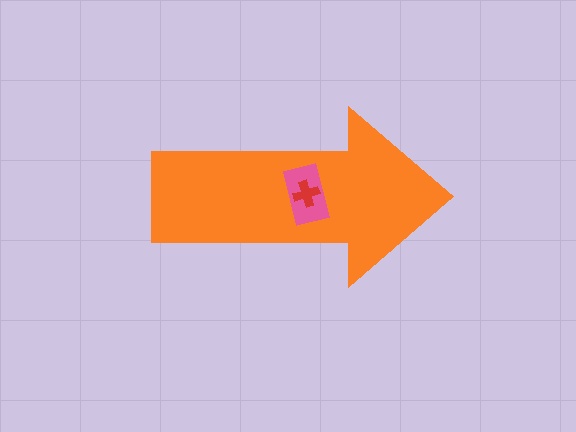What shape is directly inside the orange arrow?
The pink rectangle.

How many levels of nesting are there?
3.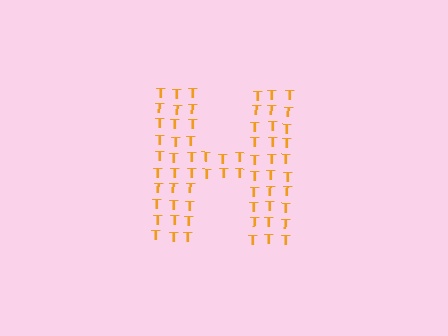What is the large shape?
The large shape is the letter H.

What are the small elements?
The small elements are letter T's.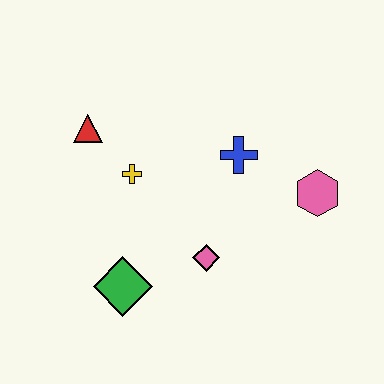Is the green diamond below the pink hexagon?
Yes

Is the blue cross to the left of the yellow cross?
No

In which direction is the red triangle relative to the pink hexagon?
The red triangle is to the left of the pink hexagon.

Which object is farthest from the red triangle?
The pink hexagon is farthest from the red triangle.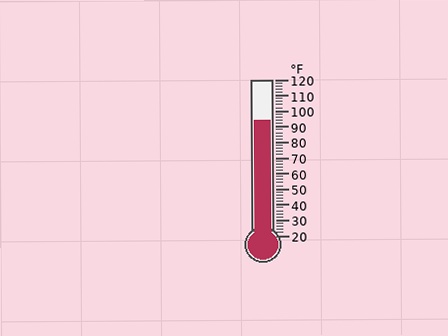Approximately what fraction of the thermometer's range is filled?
The thermometer is filled to approximately 75% of its range.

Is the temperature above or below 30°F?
The temperature is above 30°F.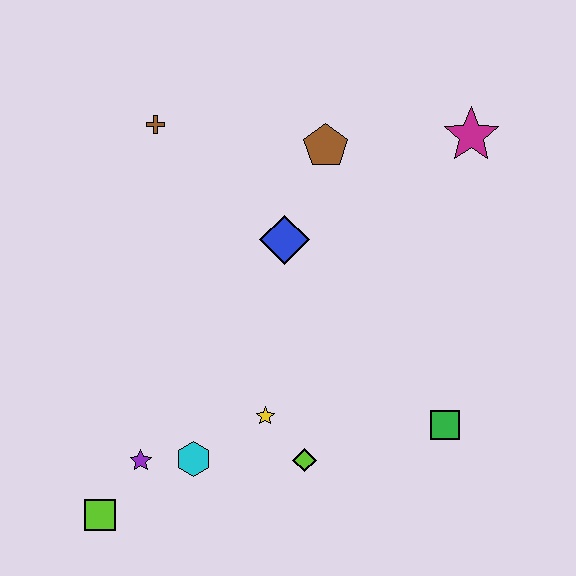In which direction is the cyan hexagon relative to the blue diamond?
The cyan hexagon is below the blue diamond.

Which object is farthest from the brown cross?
The green square is farthest from the brown cross.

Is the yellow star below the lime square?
No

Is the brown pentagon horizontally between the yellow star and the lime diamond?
No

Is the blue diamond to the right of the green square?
No